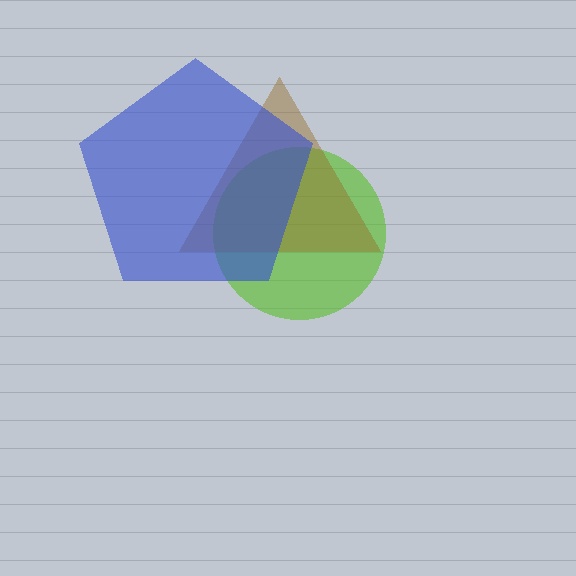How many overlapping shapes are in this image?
There are 3 overlapping shapes in the image.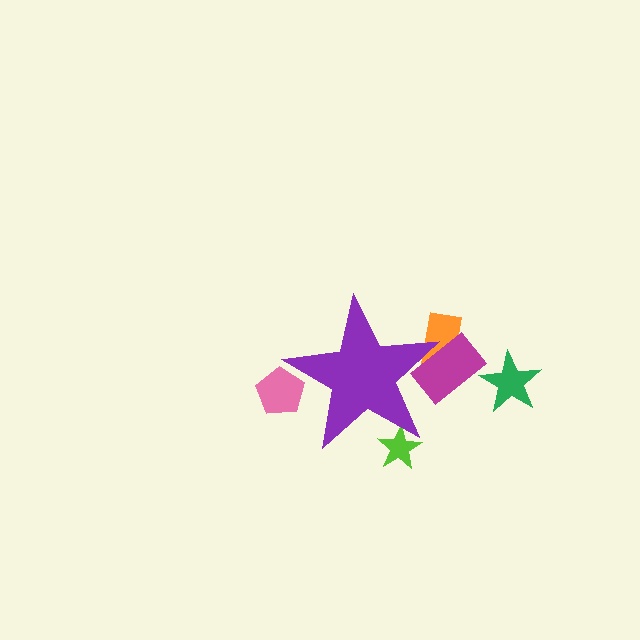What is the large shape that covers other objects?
A purple star.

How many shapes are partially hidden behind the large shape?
4 shapes are partially hidden.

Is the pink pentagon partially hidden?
Yes, the pink pentagon is partially hidden behind the purple star.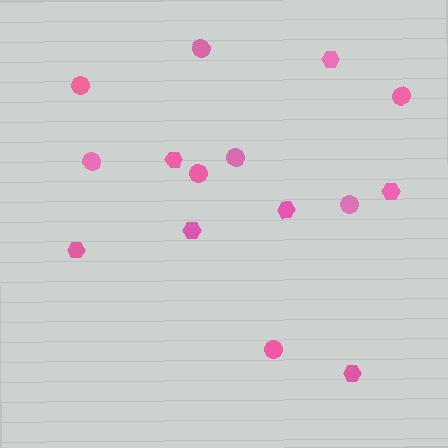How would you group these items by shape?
There are 2 groups: one group of circles (8) and one group of hexagons (7).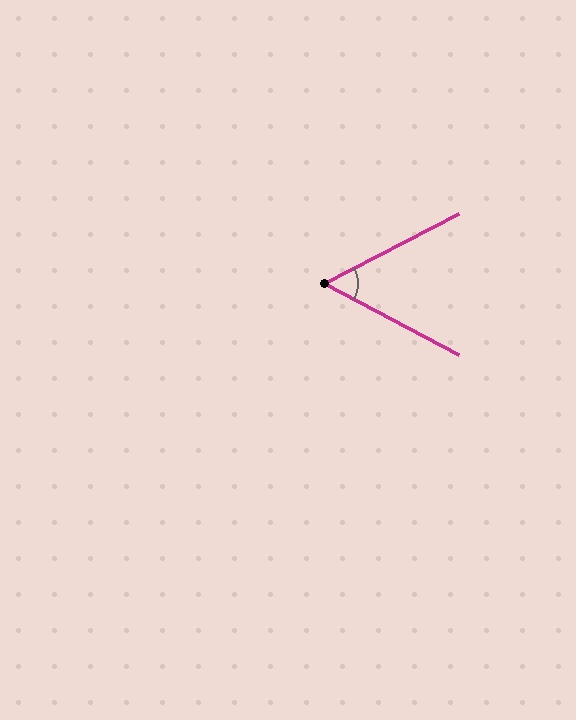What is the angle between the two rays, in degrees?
Approximately 55 degrees.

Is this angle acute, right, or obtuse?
It is acute.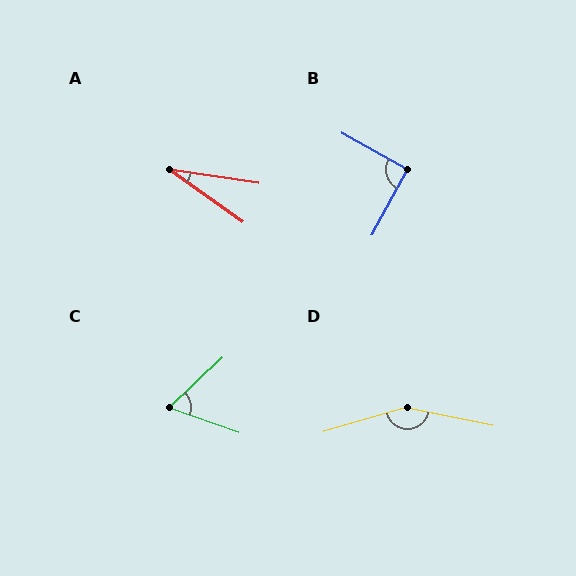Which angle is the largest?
D, at approximately 152 degrees.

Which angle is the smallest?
A, at approximately 27 degrees.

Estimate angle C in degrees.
Approximately 63 degrees.